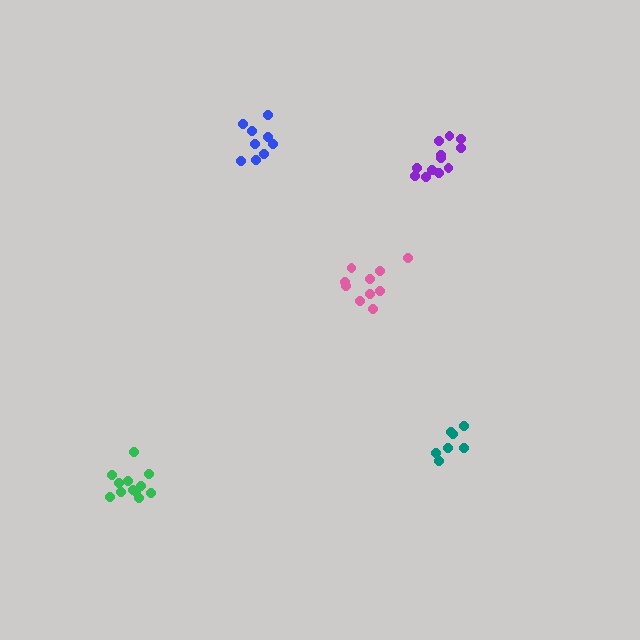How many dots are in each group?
Group 1: 12 dots, Group 2: 10 dots, Group 3: 7 dots, Group 4: 9 dots, Group 5: 12 dots (50 total).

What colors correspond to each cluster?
The clusters are colored: green, pink, teal, blue, purple.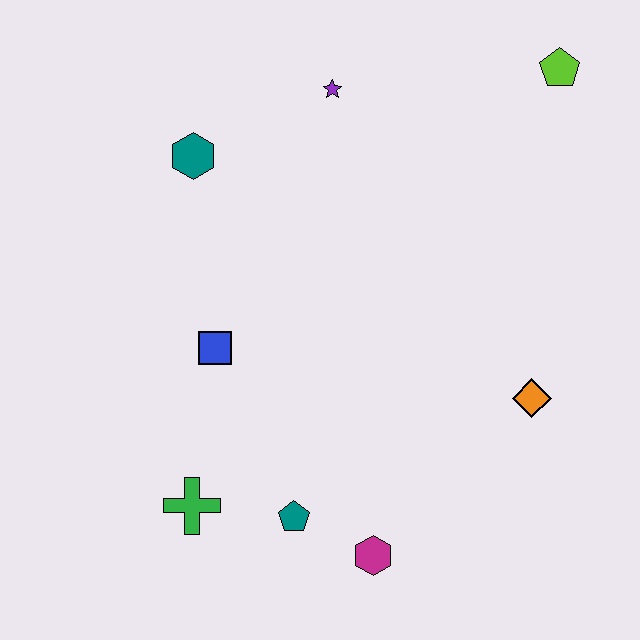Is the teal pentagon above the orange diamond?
No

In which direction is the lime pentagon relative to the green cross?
The lime pentagon is above the green cross.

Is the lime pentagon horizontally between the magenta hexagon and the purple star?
No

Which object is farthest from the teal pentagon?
The lime pentagon is farthest from the teal pentagon.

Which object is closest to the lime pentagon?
The purple star is closest to the lime pentagon.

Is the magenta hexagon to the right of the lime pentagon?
No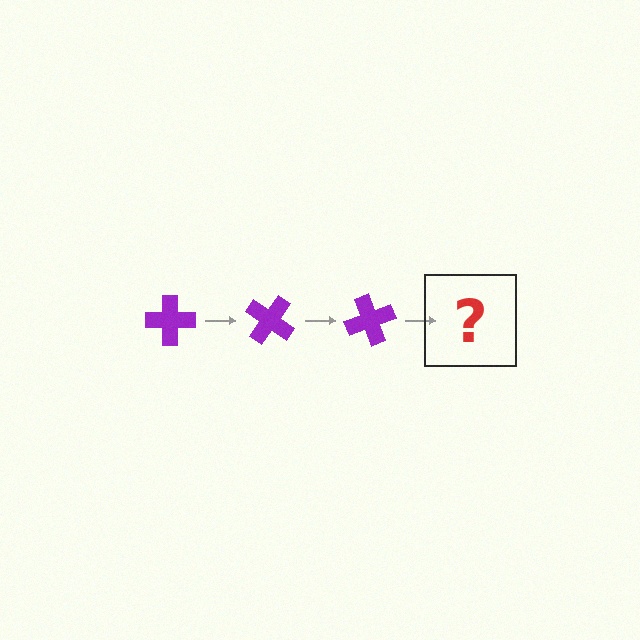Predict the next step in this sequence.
The next step is a purple cross rotated 105 degrees.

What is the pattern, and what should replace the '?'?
The pattern is that the cross rotates 35 degrees each step. The '?' should be a purple cross rotated 105 degrees.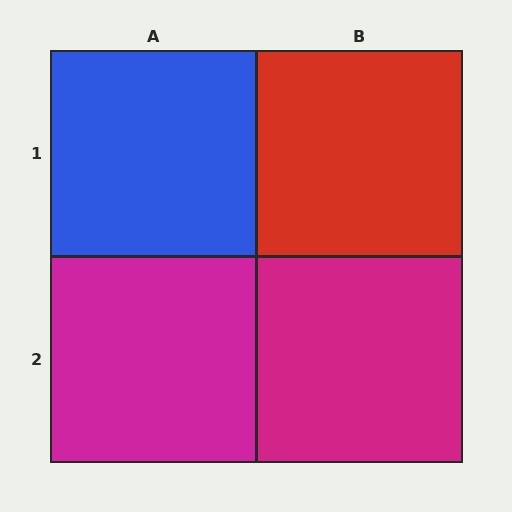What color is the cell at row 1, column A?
Blue.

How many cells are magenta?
2 cells are magenta.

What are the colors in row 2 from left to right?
Magenta, magenta.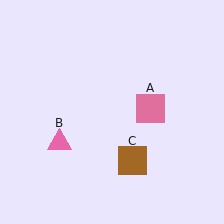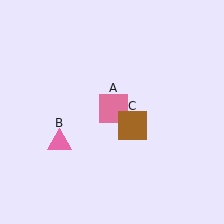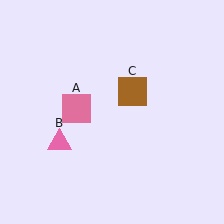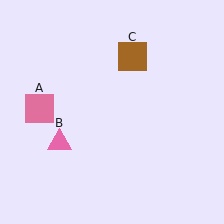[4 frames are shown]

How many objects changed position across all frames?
2 objects changed position: pink square (object A), brown square (object C).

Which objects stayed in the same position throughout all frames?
Pink triangle (object B) remained stationary.